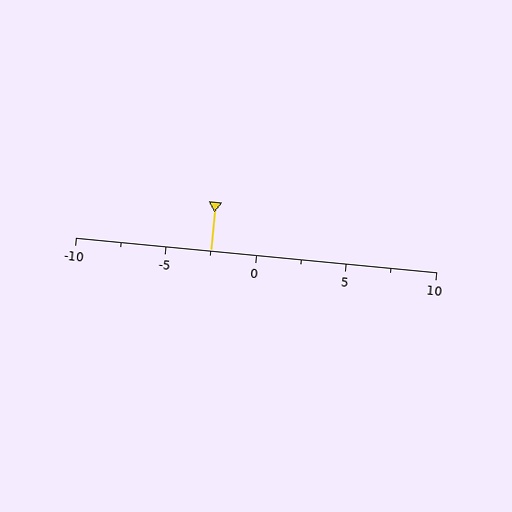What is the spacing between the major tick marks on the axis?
The major ticks are spaced 5 apart.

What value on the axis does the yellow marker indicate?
The marker indicates approximately -2.5.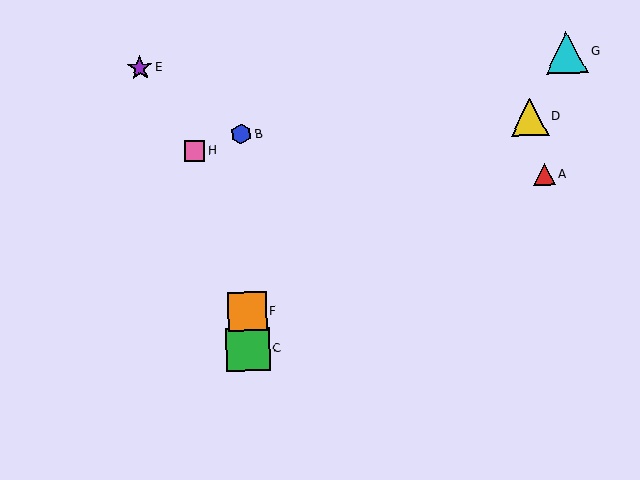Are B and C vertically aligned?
Yes, both are at x≈241.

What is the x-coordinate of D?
Object D is at x≈530.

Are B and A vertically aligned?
No, B is at x≈241 and A is at x≈544.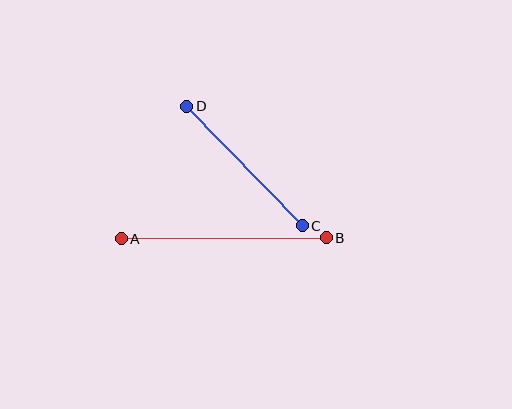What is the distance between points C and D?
The distance is approximately 166 pixels.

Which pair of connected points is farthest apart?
Points A and B are farthest apart.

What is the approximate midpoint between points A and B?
The midpoint is at approximately (224, 238) pixels.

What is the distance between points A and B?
The distance is approximately 205 pixels.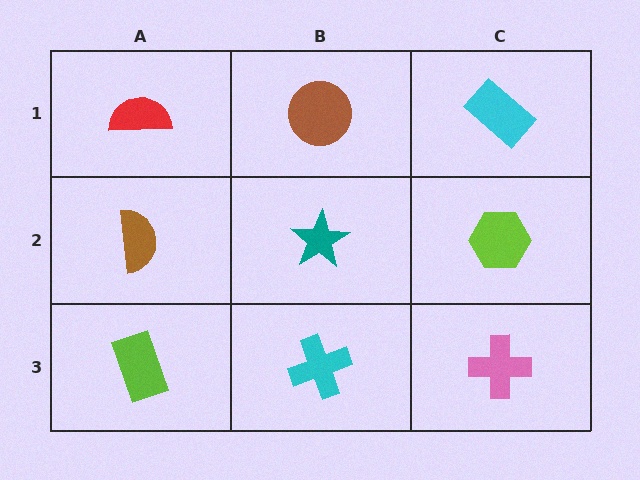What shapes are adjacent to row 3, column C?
A lime hexagon (row 2, column C), a cyan cross (row 3, column B).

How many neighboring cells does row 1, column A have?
2.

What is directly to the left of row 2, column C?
A teal star.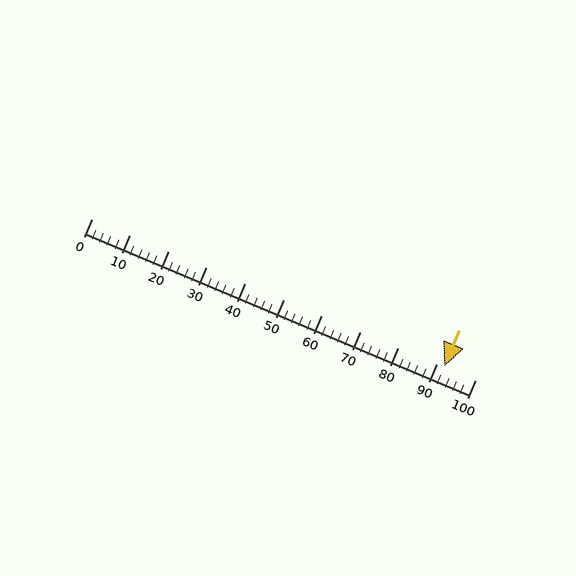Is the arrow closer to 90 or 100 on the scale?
The arrow is closer to 90.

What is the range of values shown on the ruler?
The ruler shows values from 0 to 100.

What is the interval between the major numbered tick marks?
The major tick marks are spaced 10 units apart.